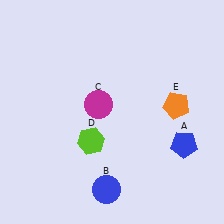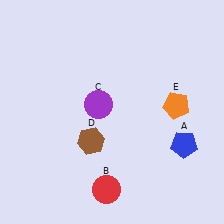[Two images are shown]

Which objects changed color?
B changed from blue to red. C changed from magenta to purple. D changed from lime to brown.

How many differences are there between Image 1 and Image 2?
There are 3 differences between the two images.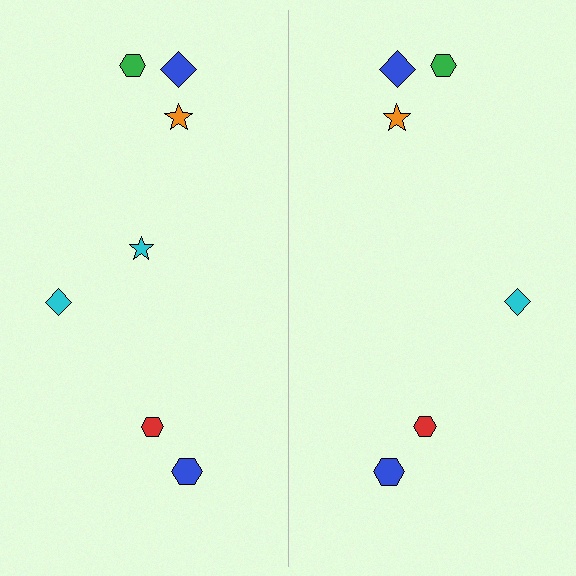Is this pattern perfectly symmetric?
No, the pattern is not perfectly symmetric. A cyan star is missing from the right side.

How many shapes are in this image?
There are 13 shapes in this image.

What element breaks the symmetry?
A cyan star is missing from the right side.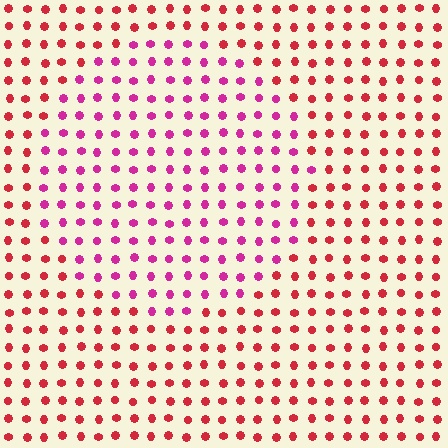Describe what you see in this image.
The image is filled with small red elements in a uniform arrangement. A circle-shaped region is visible where the elements are tinted to a slightly different hue, forming a subtle color boundary.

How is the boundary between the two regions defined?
The boundary is defined purely by a slight shift in hue (about 35 degrees). Spacing, size, and orientation are identical on both sides.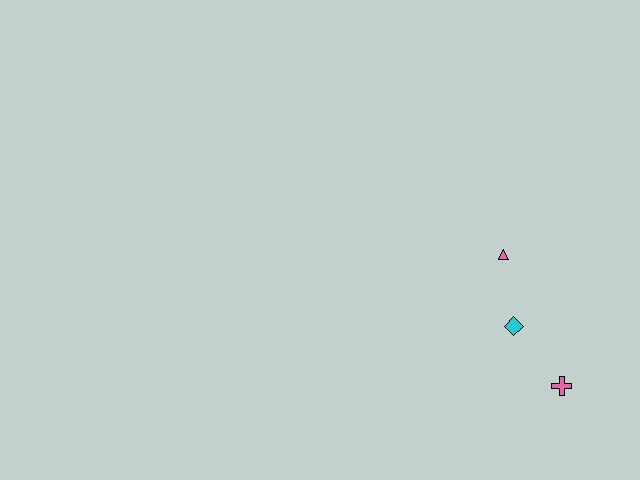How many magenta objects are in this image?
There are no magenta objects.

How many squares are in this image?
There are no squares.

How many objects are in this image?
There are 3 objects.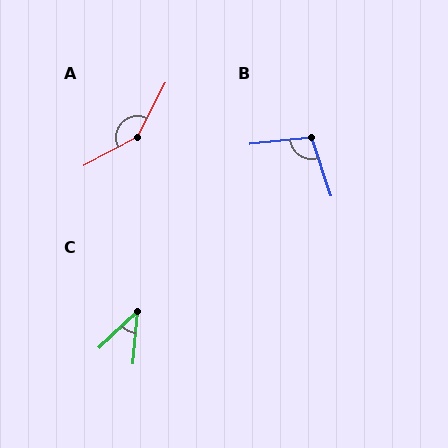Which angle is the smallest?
C, at approximately 41 degrees.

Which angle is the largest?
A, at approximately 146 degrees.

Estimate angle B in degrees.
Approximately 102 degrees.